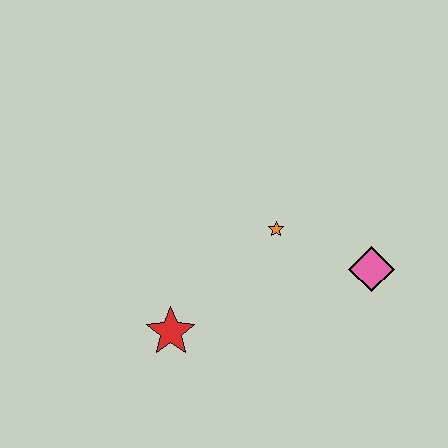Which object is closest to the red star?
The orange star is closest to the red star.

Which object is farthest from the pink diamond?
The red star is farthest from the pink diamond.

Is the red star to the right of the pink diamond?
No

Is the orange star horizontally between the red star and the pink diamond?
Yes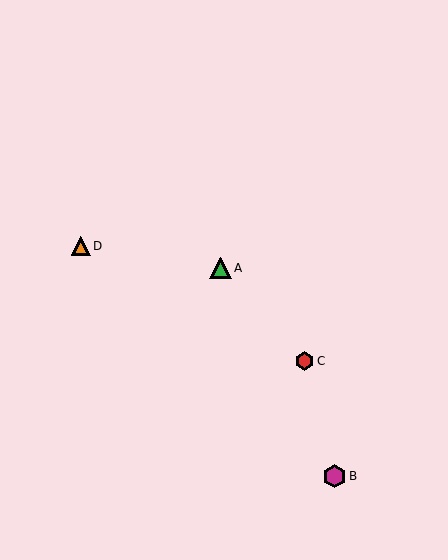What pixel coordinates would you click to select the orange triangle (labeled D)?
Click at (81, 246) to select the orange triangle D.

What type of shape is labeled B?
Shape B is a magenta hexagon.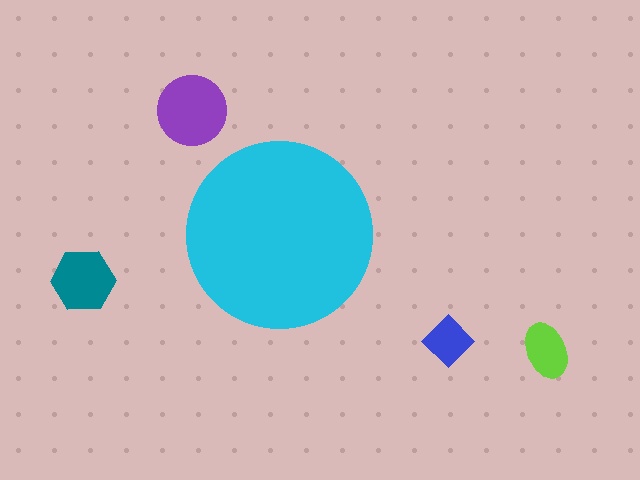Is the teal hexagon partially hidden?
No, the teal hexagon is fully visible.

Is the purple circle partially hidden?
No, the purple circle is fully visible.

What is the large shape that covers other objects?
A cyan circle.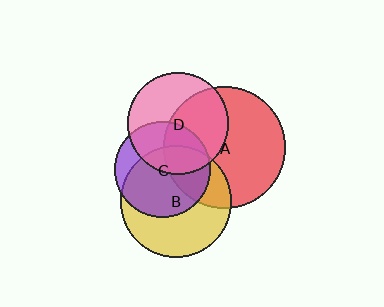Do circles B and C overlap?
Yes.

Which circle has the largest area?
Circle A (red).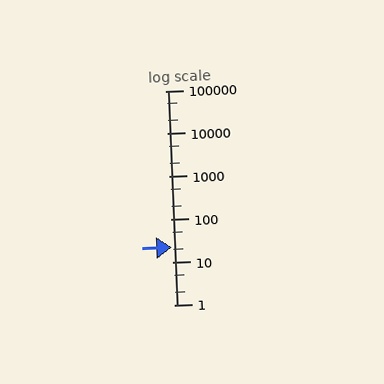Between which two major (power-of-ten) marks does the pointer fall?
The pointer is between 10 and 100.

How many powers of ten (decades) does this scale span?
The scale spans 5 decades, from 1 to 100000.